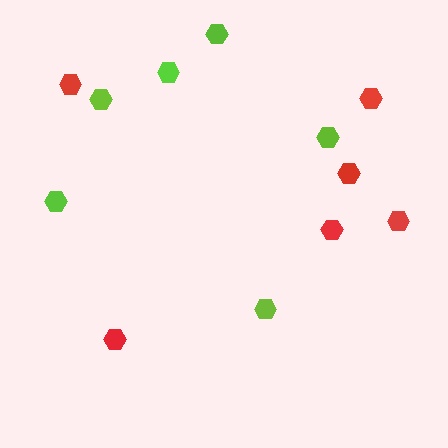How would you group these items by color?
There are 2 groups: one group of red hexagons (6) and one group of lime hexagons (6).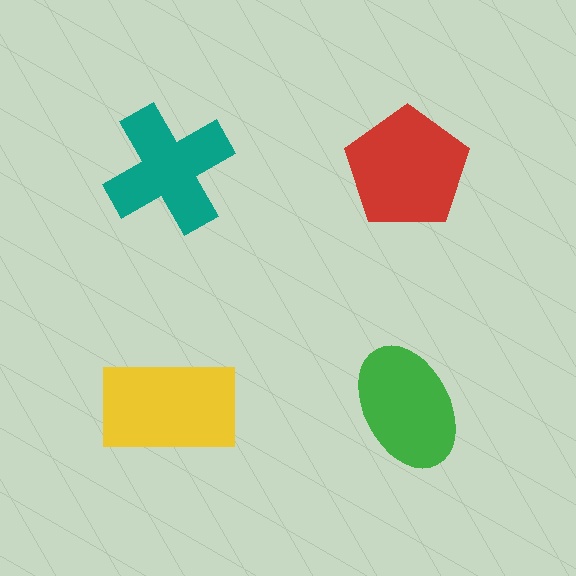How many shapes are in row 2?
2 shapes.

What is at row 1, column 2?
A red pentagon.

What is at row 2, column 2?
A green ellipse.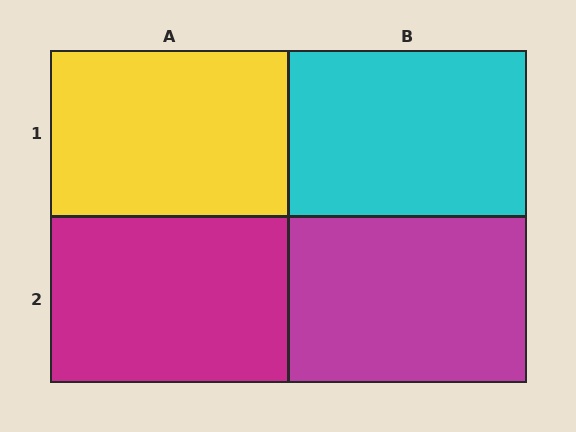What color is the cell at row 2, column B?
Magenta.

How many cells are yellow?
1 cell is yellow.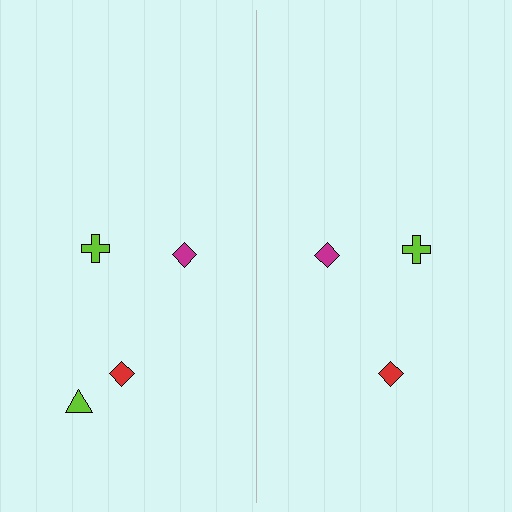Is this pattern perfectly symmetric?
No, the pattern is not perfectly symmetric. A lime triangle is missing from the right side.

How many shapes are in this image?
There are 7 shapes in this image.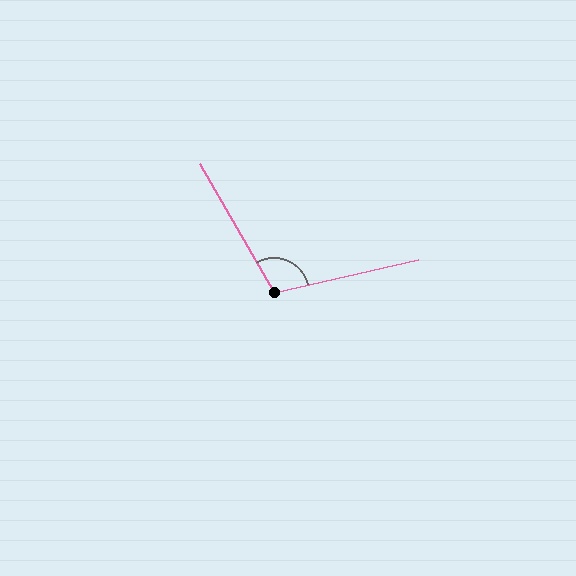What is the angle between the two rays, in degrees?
Approximately 107 degrees.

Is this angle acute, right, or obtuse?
It is obtuse.